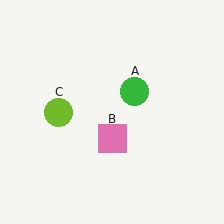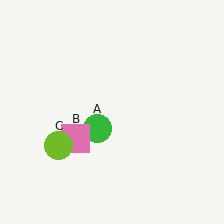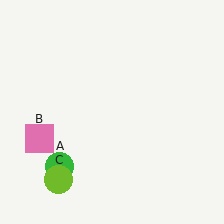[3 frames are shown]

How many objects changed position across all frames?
3 objects changed position: green circle (object A), pink square (object B), lime circle (object C).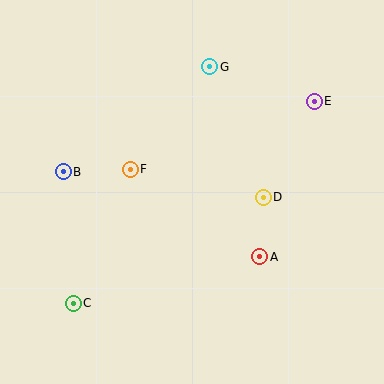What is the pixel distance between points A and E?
The distance between A and E is 165 pixels.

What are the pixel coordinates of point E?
Point E is at (314, 101).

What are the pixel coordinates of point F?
Point F is at (130, 169).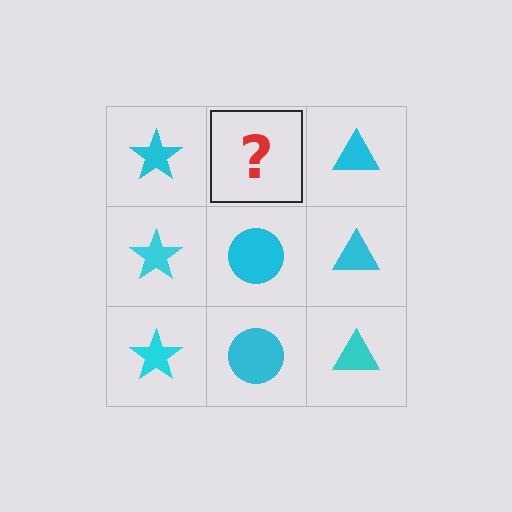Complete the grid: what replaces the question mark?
The question mark should be replaced with a cyan circle.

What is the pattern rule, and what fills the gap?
The rule is that each column has a consistent shape. The gap should be filled with a cyan circle.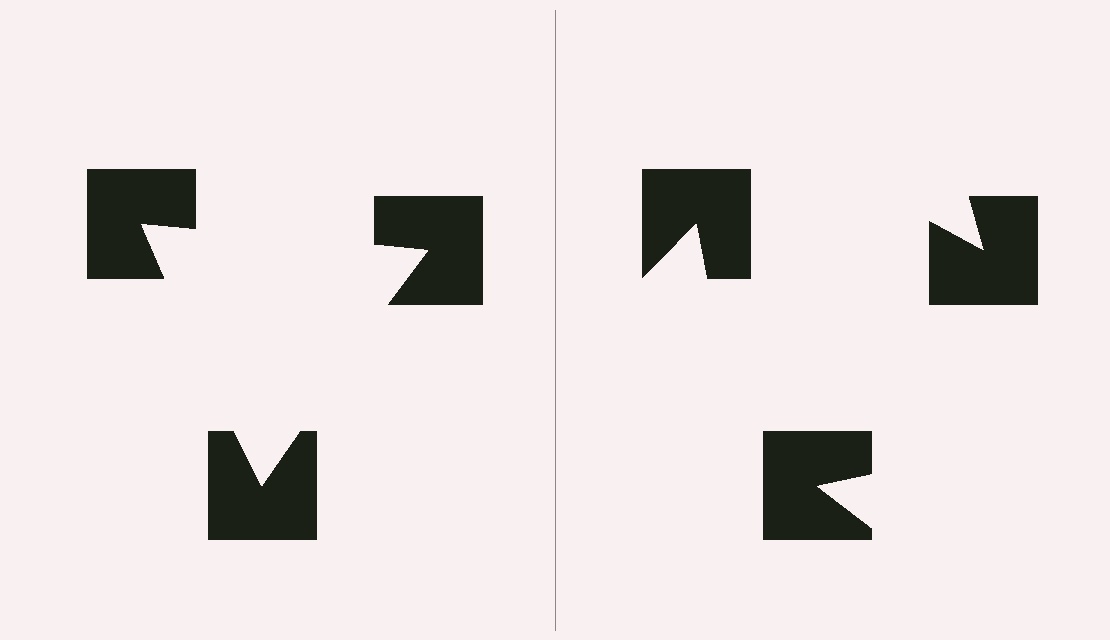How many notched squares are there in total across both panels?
6 — 3 on each side.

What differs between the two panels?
The notched squares are positioned identically on both sides; only the wedge orientations differ. On the left they align to a triangle; on the right they are misaligned.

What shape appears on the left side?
An illusory triangle.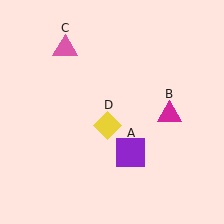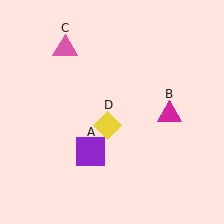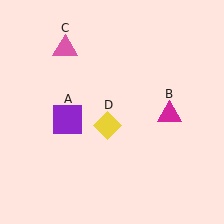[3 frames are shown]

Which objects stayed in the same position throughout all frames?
Magenta triangle (object B) and pink triangle (object C) and yellow diamond (object D) remained stationary.